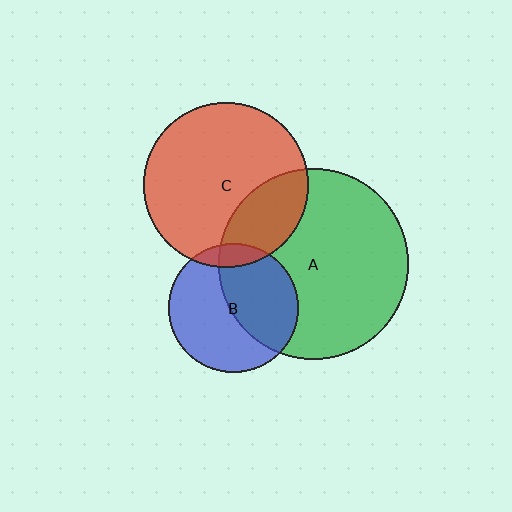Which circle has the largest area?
Circle A (green).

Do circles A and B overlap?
Yes.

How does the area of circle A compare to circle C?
Approximately 1.3 times.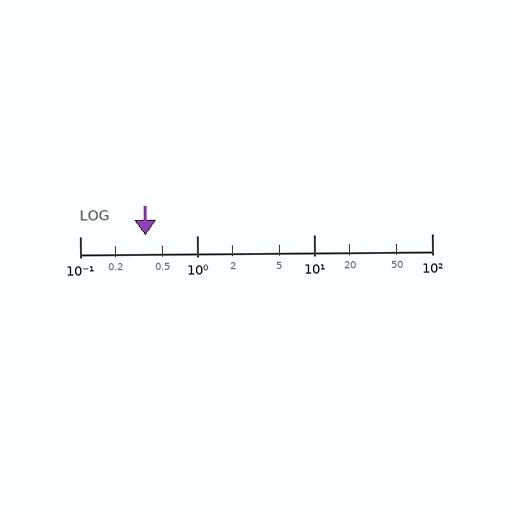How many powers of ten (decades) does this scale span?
The scale spans 3 decades, from 0.1 to 100.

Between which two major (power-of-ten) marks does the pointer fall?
The pointer is between 0.1 and 1.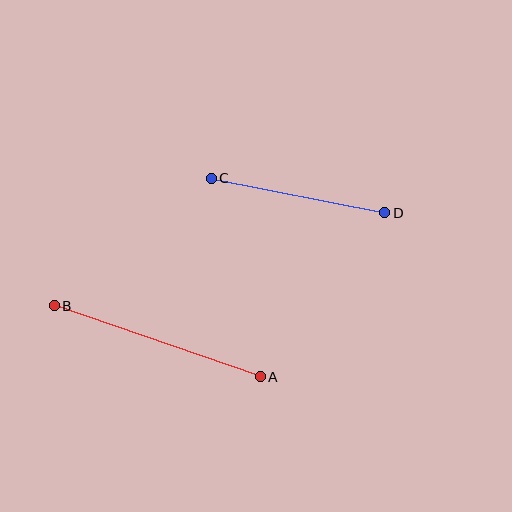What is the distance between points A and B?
The distance is approximately 218 pixels.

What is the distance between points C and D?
The distance is approximately 177 pixels.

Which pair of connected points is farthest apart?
Points A and B are farthest apart.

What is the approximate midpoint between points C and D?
The midpoint is at approximately (298, 196) pixels.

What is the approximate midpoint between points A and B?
The midpoint is at approximately (157, 341) pixels.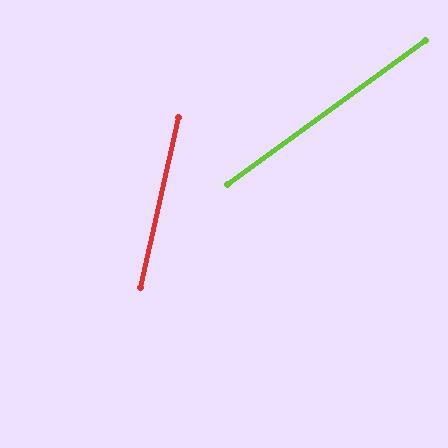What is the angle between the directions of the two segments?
Approximately 42 degrees.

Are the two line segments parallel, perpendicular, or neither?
Neither parallel nor perpendicular — they differ by about 42°.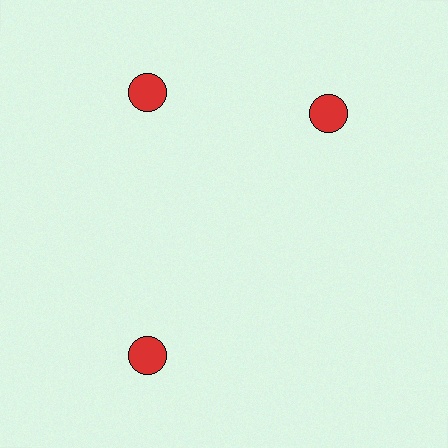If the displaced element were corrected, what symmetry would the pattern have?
It would have 3-fold rotational symmetry — the pattern would map onto itself every 120 degrees.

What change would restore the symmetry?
The symmetry would be restored by rotating it back into even spacing with its neighbors so that all 3 circles sit at equal angles and equal distance from the center.